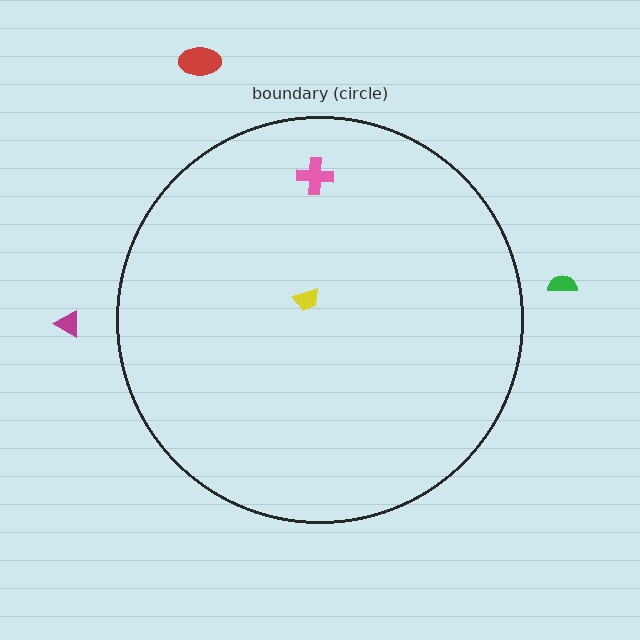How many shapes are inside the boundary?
2 inside, 3 outside.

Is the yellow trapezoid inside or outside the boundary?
Inside.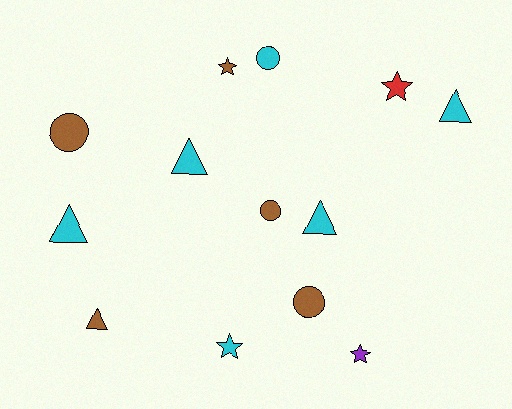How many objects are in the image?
There are 13 objects.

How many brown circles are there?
There are 3 brown circles.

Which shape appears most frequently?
Triangle, with 5 objects.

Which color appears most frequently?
Cyan, with 6 objects.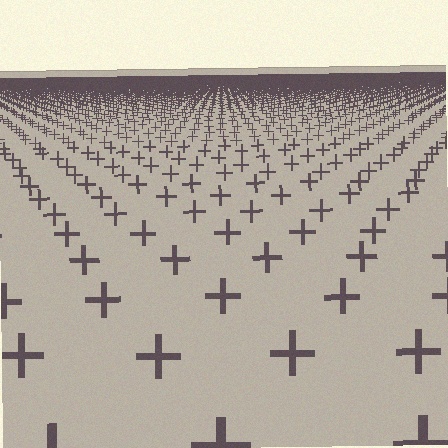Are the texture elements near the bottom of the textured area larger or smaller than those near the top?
Larger. Near the bottom, elements are closer to the viewer and appear at a bigger on-screen size.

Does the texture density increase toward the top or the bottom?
Density increases toward the top.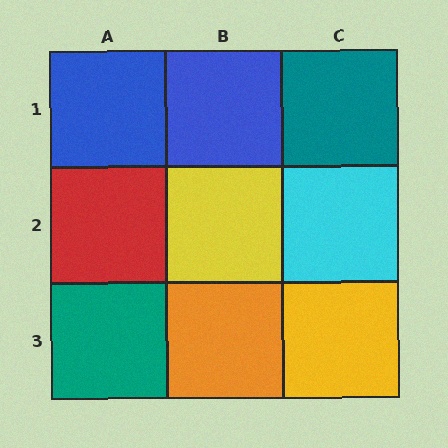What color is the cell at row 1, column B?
Blue.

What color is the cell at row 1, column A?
Blue.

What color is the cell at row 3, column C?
Yellow.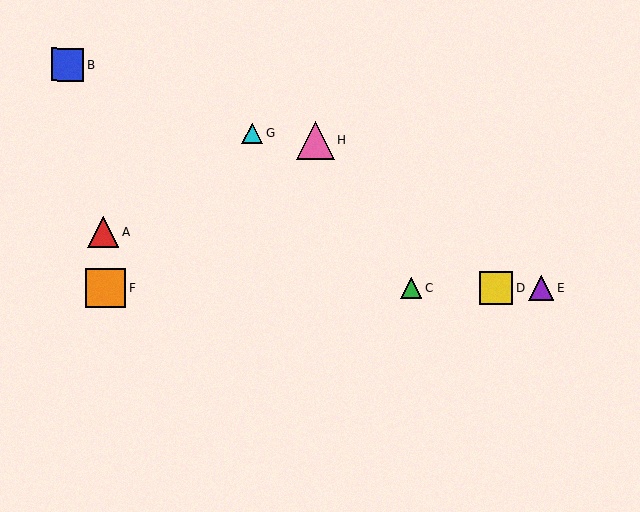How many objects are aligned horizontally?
4 objects (C, D, E, F) are aligned horizontally.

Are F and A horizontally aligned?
No, F is at y≈288 and A is at y≈231.